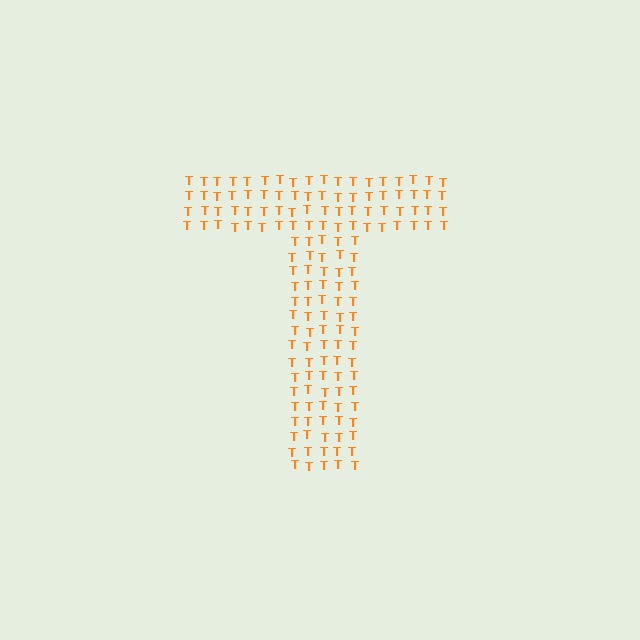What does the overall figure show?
The overall figure shows the letter T.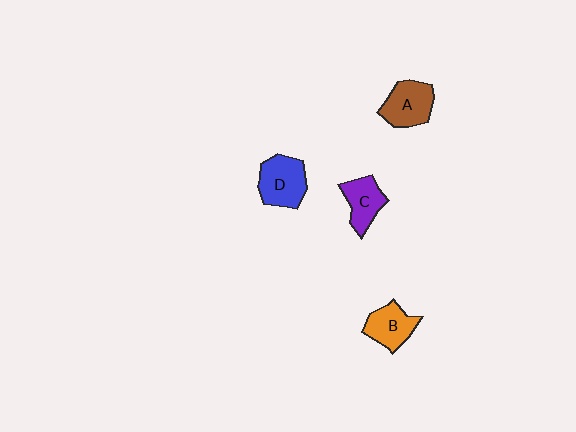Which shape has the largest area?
Shape D (blue).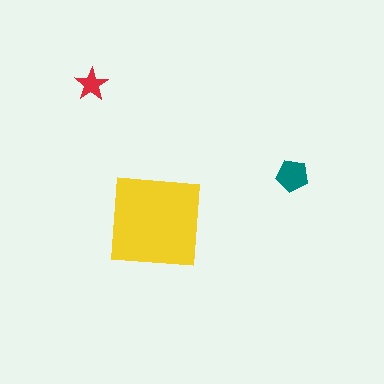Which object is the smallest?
The red star.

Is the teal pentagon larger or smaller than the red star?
Larger.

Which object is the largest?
The yellow square.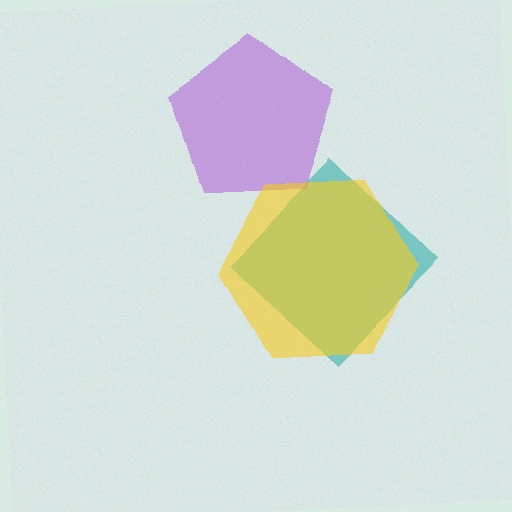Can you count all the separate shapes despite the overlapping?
Yes, there are 3 separate shapes.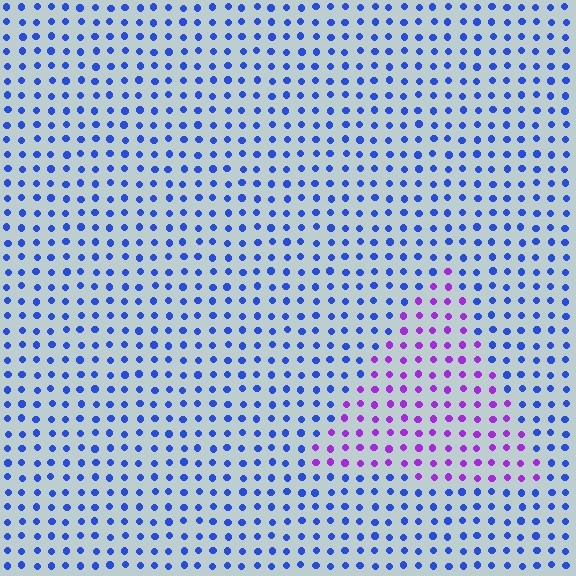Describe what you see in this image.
The image is filled with small blue elements in a uniform arrangement. A triangle-shaped region is visible where the elements are tinted to a slightly different hue, forming a subtle color boundary.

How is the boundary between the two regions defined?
The boundary is defined purely by a slight shift in hue (about 54 degrees). Spacing, size, and orientation are identical on both sides.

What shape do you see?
I see a triangle.